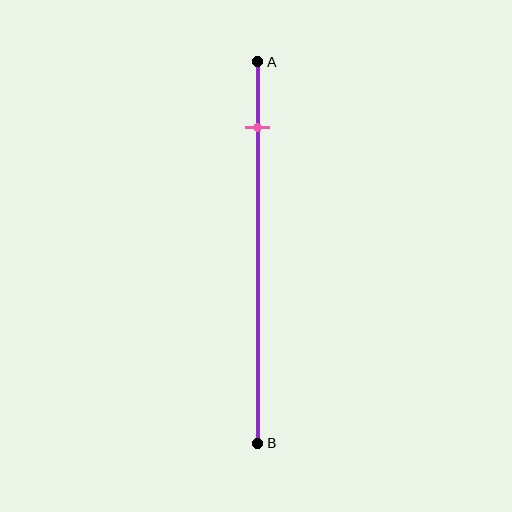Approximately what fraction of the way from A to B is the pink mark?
The pink mark is approximately 15% of the way from A to B.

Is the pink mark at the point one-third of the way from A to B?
No, the mark is at about 15% from A, not at the 33% one-third point.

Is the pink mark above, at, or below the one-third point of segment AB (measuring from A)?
The pink mark is above the one-third point of segment AB.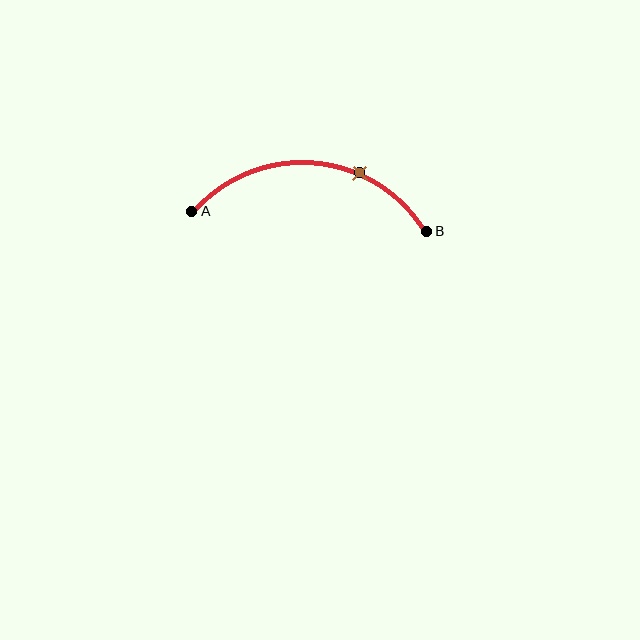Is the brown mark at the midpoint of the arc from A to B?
No. The brown mark lies on the arc but is closer to endpoint B. The arc midpoint would be at the point on the curve equidistant along the arc from both A and B.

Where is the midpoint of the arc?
The arc midpoint is the point on the curve farthest from the straight line joining A and B. It sits above that line.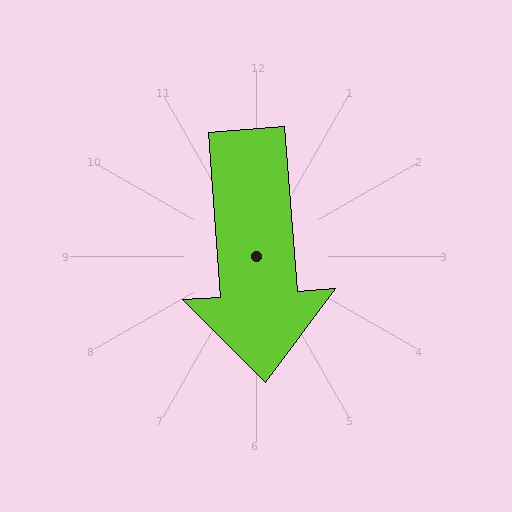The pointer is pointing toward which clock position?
Roughly 6 o'clock.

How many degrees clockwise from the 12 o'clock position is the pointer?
Approximately 176 degrees.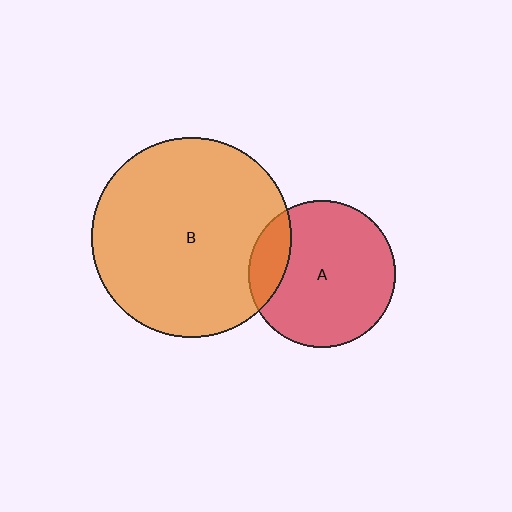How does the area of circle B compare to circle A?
Approximately 1.8 times.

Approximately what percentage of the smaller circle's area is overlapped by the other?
Approximately 15%.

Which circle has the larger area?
Circle B (orange).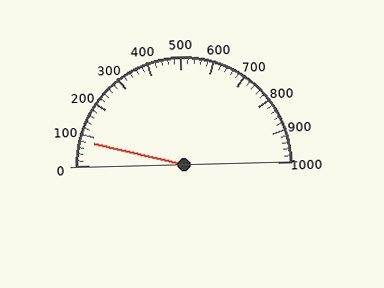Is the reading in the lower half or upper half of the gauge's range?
The reading is in the lower half of the range (0 to 1000).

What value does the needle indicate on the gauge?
The needle indicates approximately 80.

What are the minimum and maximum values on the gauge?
The gauge ranges from 0 to 1000.